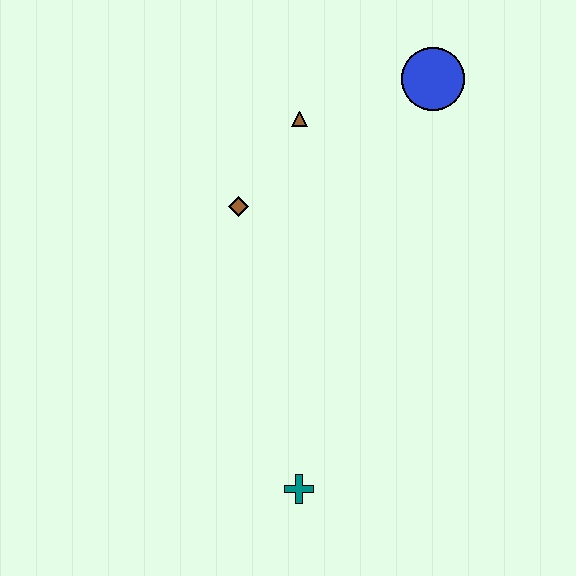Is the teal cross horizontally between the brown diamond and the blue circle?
Yes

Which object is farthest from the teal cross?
The blue circle is farthest from the teal cross.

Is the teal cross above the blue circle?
No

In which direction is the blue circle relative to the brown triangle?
The blue circle is to the right of the brown triangle.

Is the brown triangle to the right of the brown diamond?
Yes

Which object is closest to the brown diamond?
The brown triangle is closest to the brown diamond.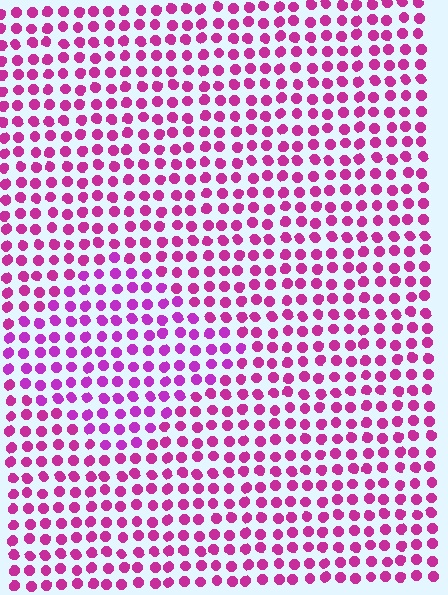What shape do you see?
I see a diamond.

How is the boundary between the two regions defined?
The boundary is defined purely by a slight shift in hue (about 20 degrees). Spacing, size, and orientation are identical on both sides.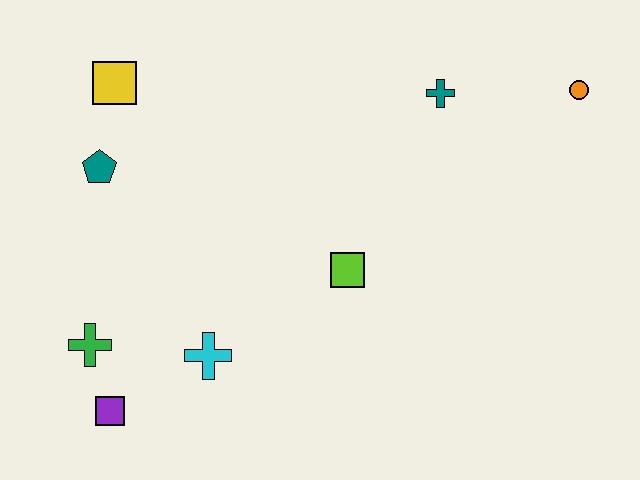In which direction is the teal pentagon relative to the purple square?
The teal pentagon is above the purple square.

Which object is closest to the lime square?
The cyan cross is closest to the lime square.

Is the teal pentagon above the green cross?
Yes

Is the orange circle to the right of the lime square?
Yes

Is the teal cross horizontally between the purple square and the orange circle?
Yes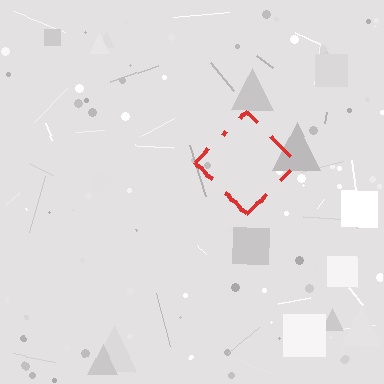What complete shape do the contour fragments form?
The contour fragments form a diamond.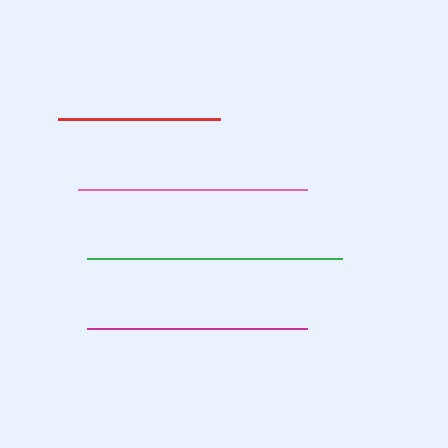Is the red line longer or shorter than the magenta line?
The magenta line is longer than the red line.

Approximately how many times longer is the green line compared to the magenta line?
The green line is approximately 1.2 times the length of the magenta line.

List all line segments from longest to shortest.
From longest to shortest: green, pink, magenta, red.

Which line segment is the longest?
The green line is the longest at approximately 255 pixels.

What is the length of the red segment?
The red segment is approximately 162 pixels long.